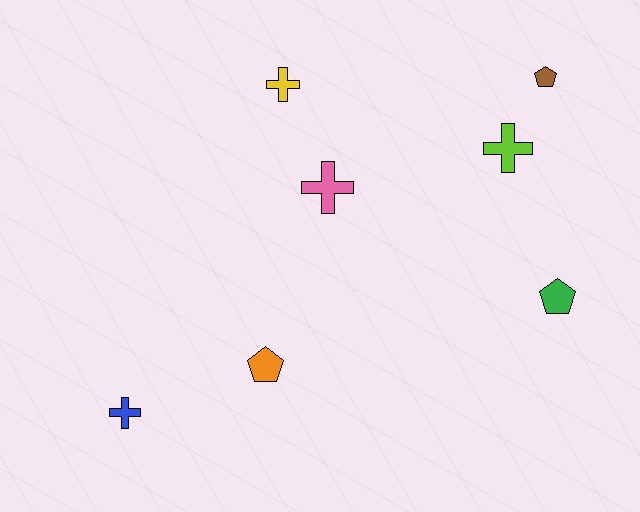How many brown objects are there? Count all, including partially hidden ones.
There is 1 brown object.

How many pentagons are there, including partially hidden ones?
There are 3 pentagons.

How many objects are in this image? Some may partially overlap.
There are 7 objects.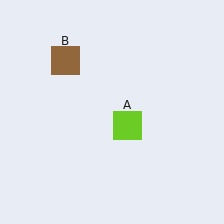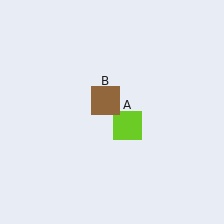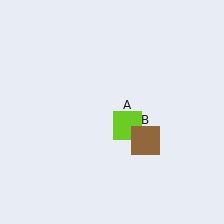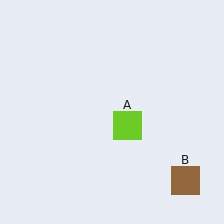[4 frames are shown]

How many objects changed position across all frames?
1 object changed position: brown square (object B).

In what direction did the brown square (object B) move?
The brown square (object B) moved down and to the right.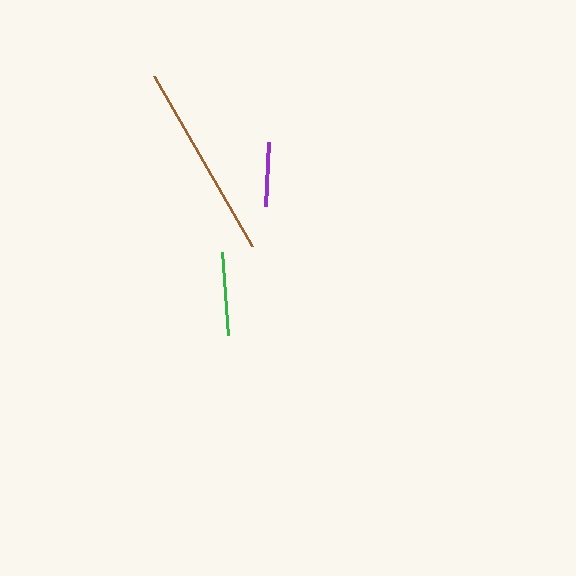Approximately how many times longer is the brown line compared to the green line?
The brown line is approximately 2.3 times the length of the green line.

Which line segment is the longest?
The brown line is the longest at approximately 196 pixels.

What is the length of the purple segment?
The purple segment is approximately 64 pixels long.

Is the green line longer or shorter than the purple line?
The green line is longer than the purple line.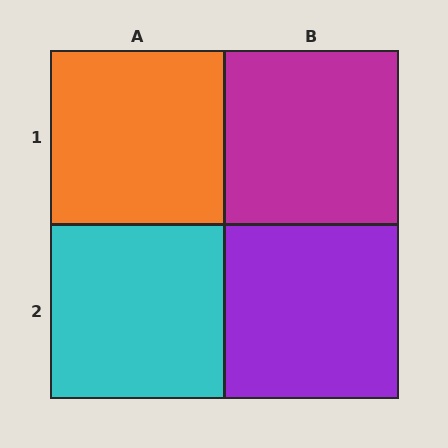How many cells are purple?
1 cell is purple.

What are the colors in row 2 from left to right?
Cyan, purple.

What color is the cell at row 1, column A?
Orange.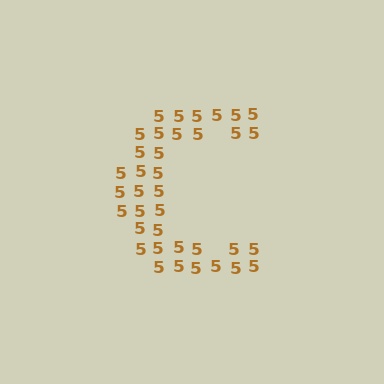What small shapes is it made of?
It is made of small digit 5's.